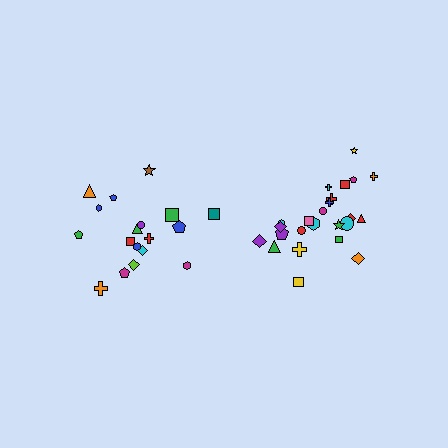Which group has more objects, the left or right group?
The right group.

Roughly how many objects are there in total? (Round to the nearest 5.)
Roughly 45 objects in total.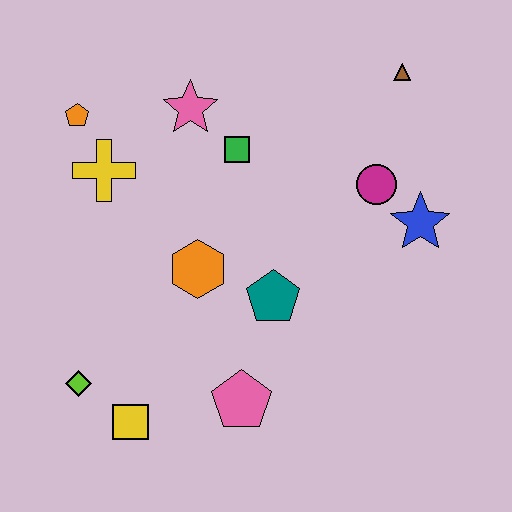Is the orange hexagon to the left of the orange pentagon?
No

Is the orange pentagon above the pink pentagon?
Yes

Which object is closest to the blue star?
The magenta circle is closest to the blue star.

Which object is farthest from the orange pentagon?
The blue star is farthest from the orange pentagon.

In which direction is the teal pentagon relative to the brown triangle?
The teal pentagon is below the brown triangle.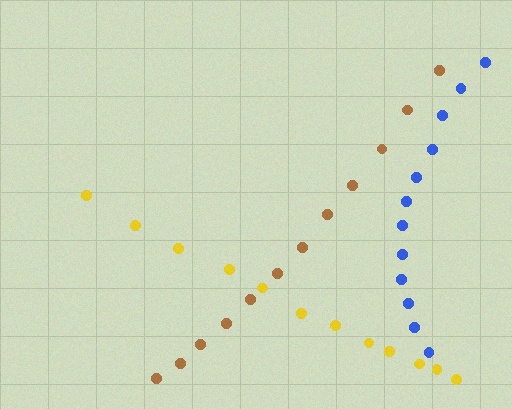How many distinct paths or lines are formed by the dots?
There are 3 distinct paths.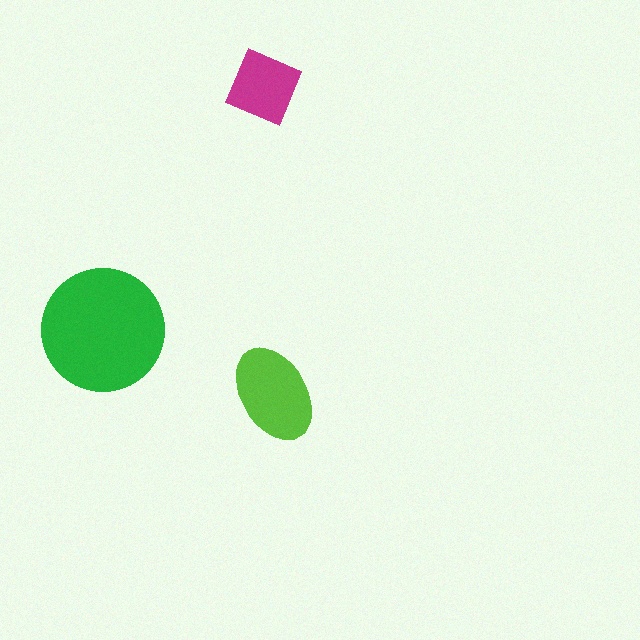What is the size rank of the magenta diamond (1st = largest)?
3rd.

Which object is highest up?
The magenta diamond is topmost.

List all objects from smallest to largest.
The magenta diamond, the lime ellipse, the green circle.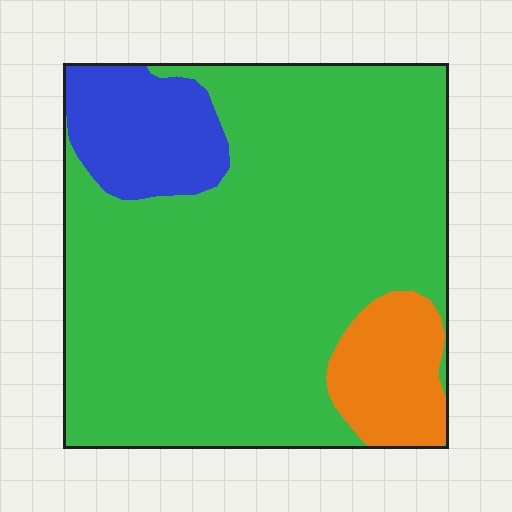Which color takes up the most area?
Green, at roughly 75%.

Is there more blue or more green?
Green.